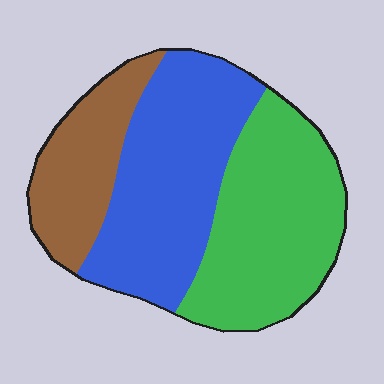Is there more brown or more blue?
Blue.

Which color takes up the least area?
Brown, at roughly 20%.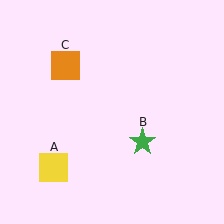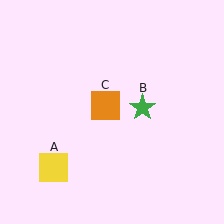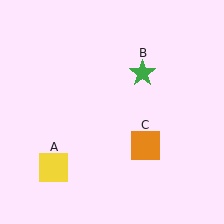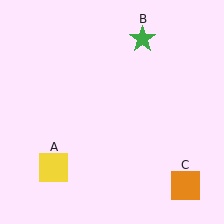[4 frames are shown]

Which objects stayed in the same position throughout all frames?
Yellow square (object A) remained stationary.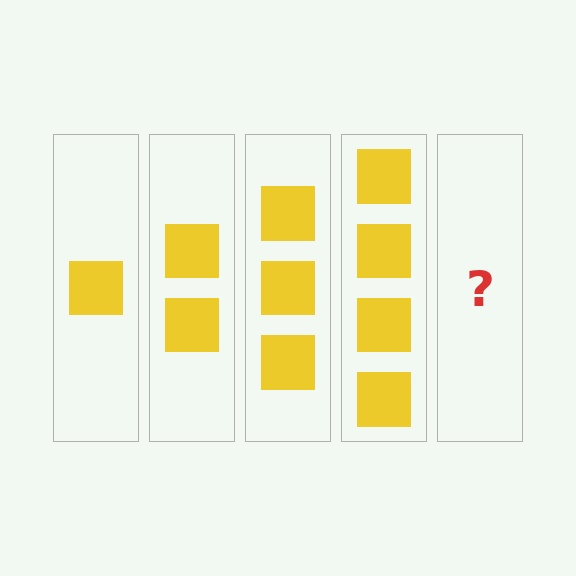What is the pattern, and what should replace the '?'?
The pattern is that each step adds one more square. The '?' should be 5 squares.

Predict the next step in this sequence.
The next step is 5 squares.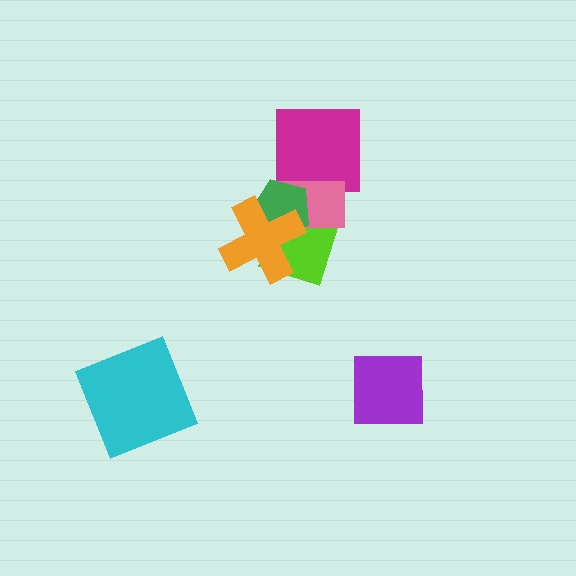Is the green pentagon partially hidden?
Yes, it is partially covered by another shape.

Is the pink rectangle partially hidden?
Yes, it is partially covered by another shape.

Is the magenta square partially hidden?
Yes, it is partially covered by another shape.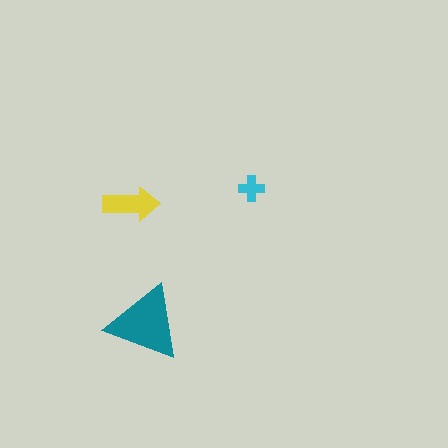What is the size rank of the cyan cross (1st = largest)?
3rd.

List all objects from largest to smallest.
The teal triangle, the yellow arrow, the cyan cross.